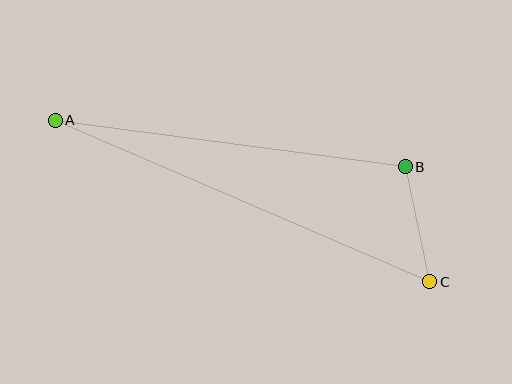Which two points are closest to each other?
Points B and C are closest to each other.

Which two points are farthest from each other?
Points A and C are farthest from each other.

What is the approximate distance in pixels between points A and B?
The distance between A and B is approximately 353 pixels.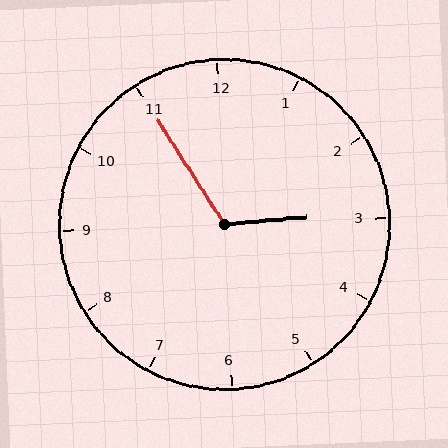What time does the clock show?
2:55.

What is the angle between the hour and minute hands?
Approximately 118 degrees.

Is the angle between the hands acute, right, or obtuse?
It is obtuse.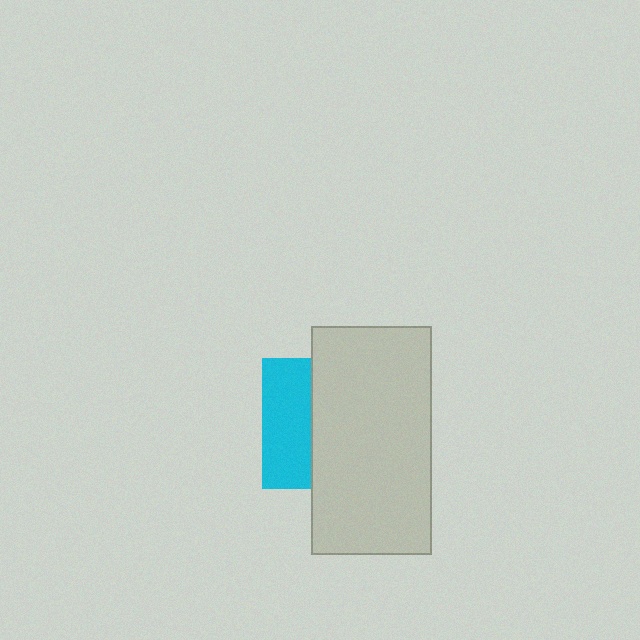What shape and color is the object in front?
The object in front is a light gray rectangle.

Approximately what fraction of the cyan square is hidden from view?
Roughly 62% of the cyan square is hidden behind the light gray rectangle.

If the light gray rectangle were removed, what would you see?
You would see the complete cyan square.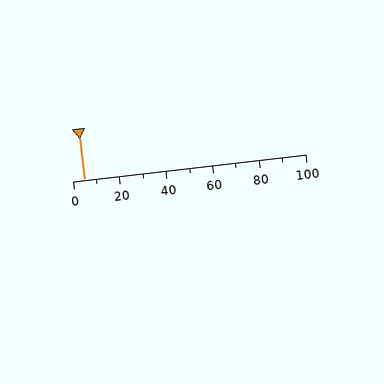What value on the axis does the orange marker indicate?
The marker indicates approximately 5.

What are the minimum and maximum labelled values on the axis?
The axis runs from 0 to 100.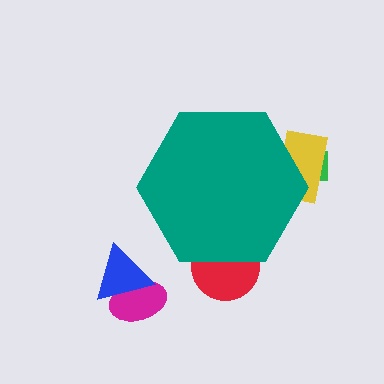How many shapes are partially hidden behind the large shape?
3 shapes are partially hidden.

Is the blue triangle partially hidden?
No, the blue triangle is fully visible.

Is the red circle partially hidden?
Yes, the red circle is partially hidden behind the teal hexagon.